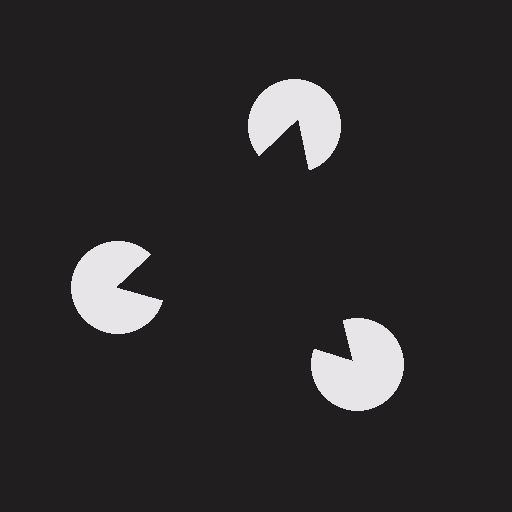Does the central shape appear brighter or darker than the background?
It typically appears slightly darker than the background, even though no actual brightness change is drawn.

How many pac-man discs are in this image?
There are 3 — one at each vertex of the illusory triangle.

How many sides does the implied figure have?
3 sides.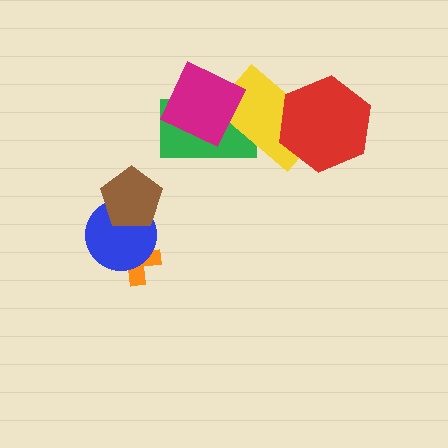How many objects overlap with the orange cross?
1 object overlaps with the orange cross.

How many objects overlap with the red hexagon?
1 object overlaps with the red hexagon.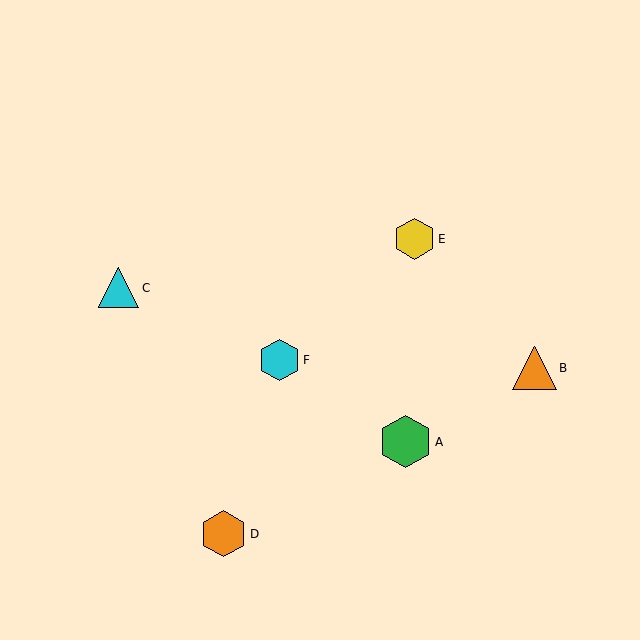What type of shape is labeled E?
Shape E is a yellow hexagon.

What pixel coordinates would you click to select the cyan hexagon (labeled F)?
Click at (280, 360) to select the cyan hexagon F.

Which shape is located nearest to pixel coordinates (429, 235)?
The yellow hexagon (labeled E) at (414, 239) is nearest to that location.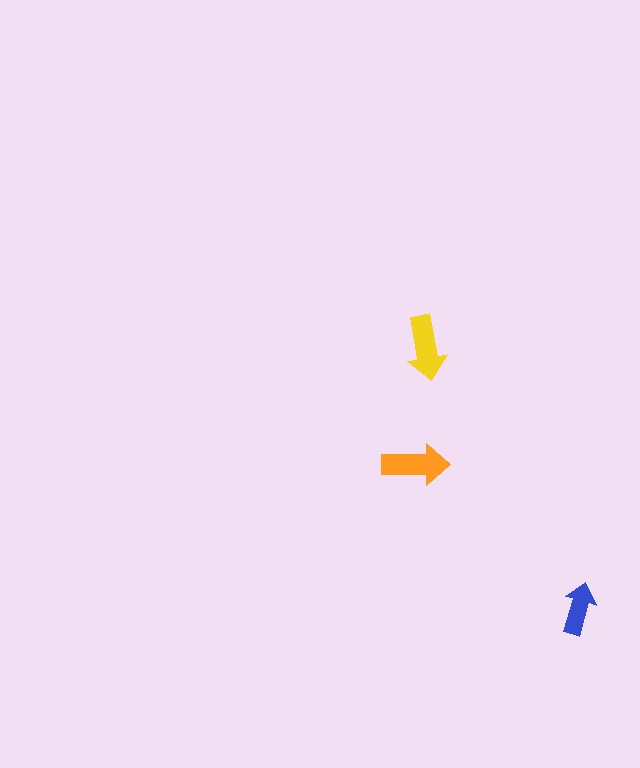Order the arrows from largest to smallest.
the orange one, the yellow one, the blue one.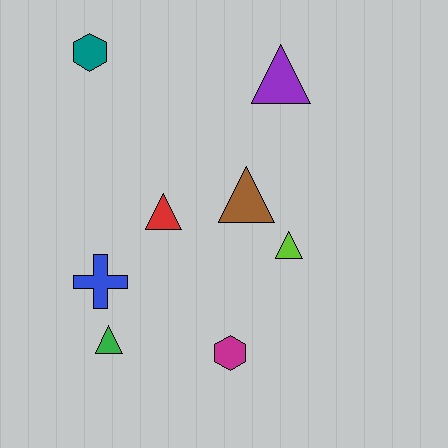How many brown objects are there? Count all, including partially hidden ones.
There is 1 brown object.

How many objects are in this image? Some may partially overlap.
There are 8 objects.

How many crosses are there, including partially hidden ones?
There is 1 cross.